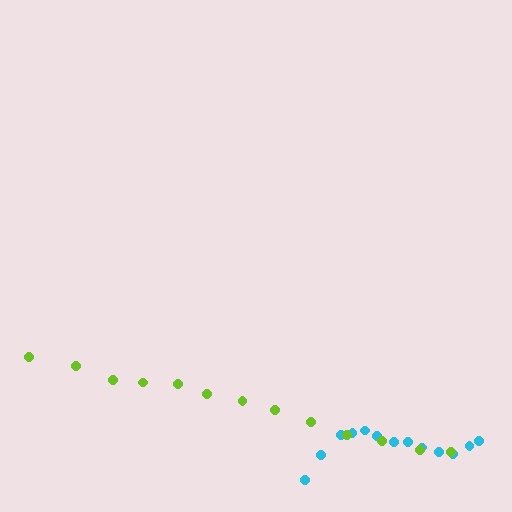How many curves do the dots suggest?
There are 2 distinct paths.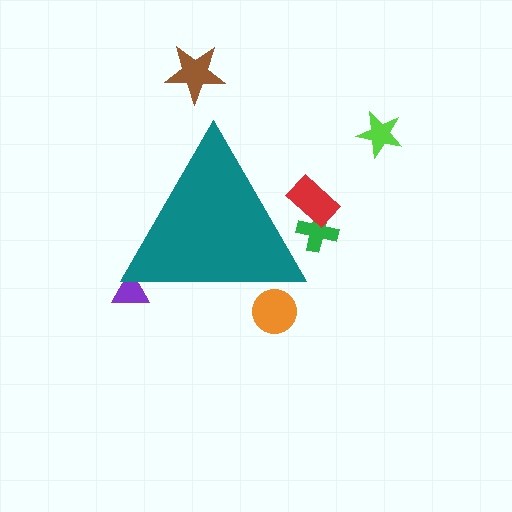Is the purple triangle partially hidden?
Yes, the purple triangle is partially hidden behind the teal triangle.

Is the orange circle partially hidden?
Yes, the orange circle is partially hidden behind the teal triangle.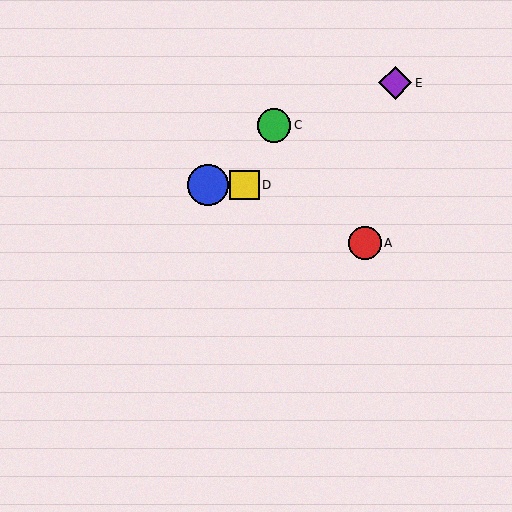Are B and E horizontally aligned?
No, B is at y≈185 and E is at y≈83.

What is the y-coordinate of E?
Object E is at y≈83.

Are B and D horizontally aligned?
Yes, both are at y≈185.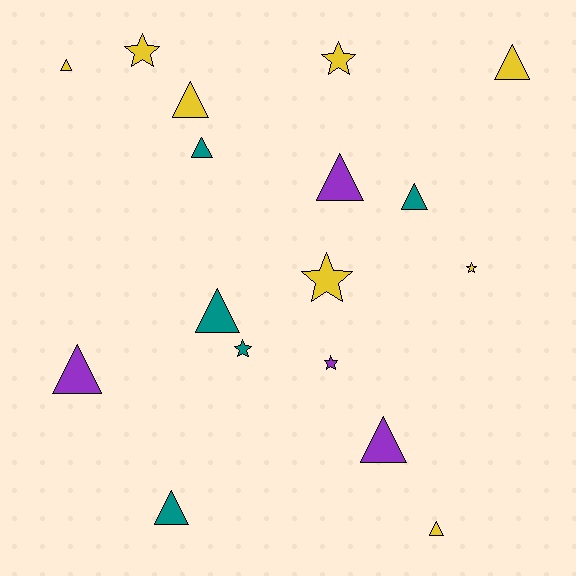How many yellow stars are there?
There are 4 yellow stars.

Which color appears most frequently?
Yellow, with 8 objects.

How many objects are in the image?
There are 17 objects.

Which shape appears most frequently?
Triangle, with 11 objects.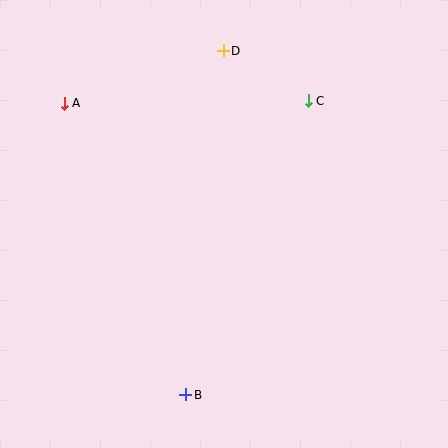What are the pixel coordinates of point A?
Point A is at (64, 103).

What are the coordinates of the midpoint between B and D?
The midpoint between B and D is at (204, 223).